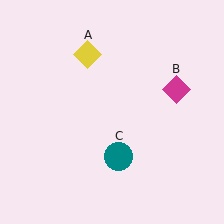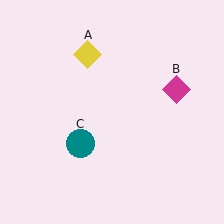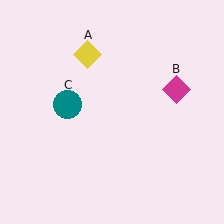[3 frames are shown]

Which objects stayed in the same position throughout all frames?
Yellow diamond (object A) and magenta diamond (object B) remained stationary.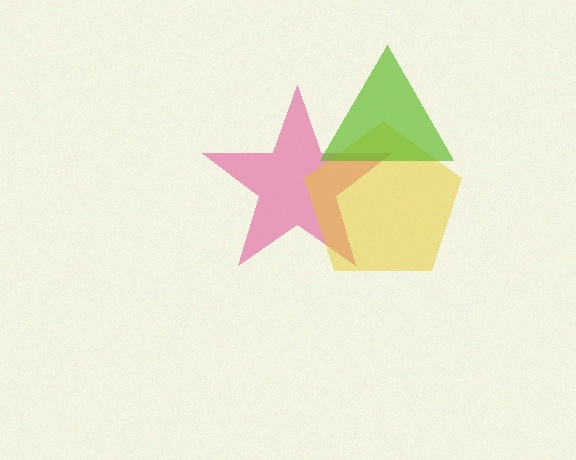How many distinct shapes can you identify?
There are 3 distinct shapes: a pink star, a yellow pentagon, a lime triangle.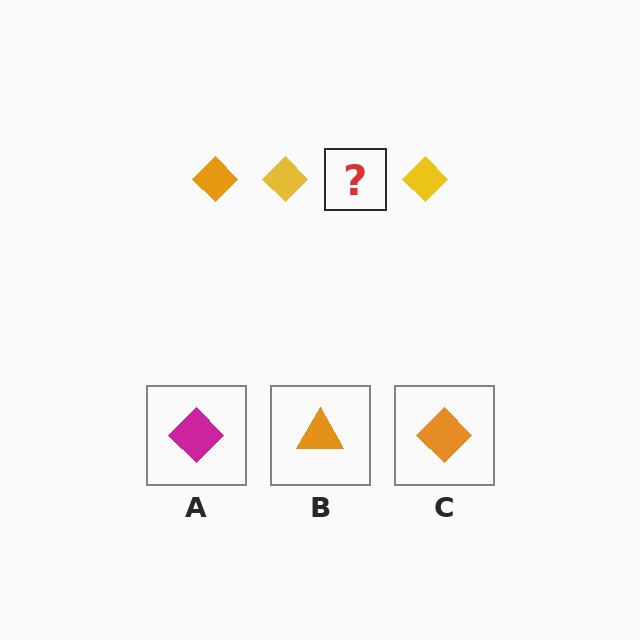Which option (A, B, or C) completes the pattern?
C.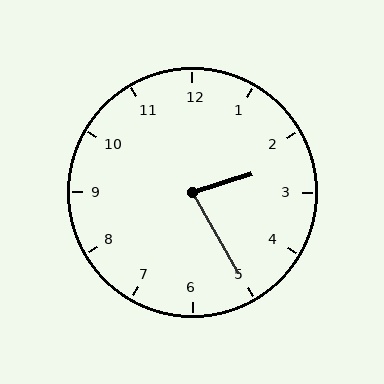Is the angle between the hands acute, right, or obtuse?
It is acute.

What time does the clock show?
2:25.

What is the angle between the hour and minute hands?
Approximately 78 degrees.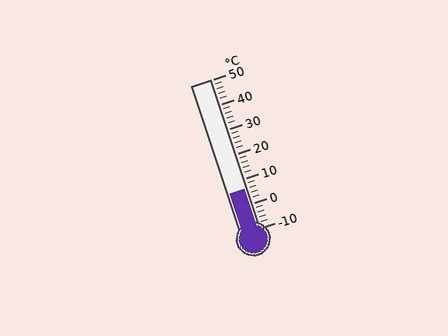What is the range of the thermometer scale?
The thermometer scale ranges from -10°C to 50°C.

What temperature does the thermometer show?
The thermometer shows approximately 6°C.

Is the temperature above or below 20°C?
The temperature is below 20°C.